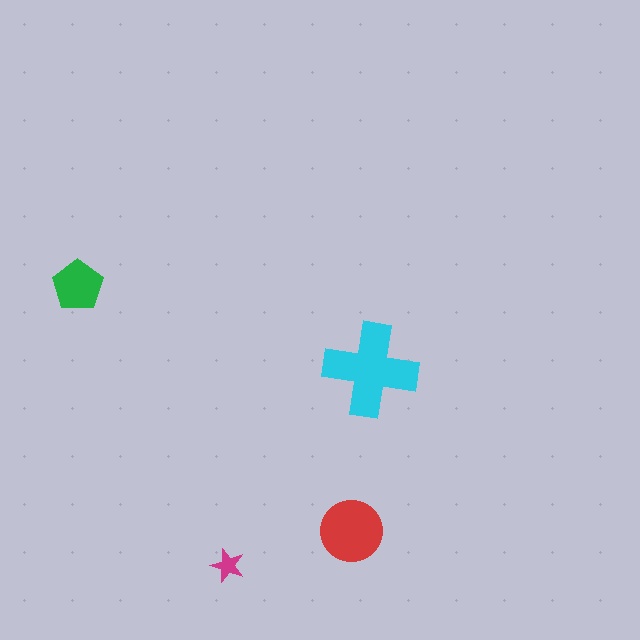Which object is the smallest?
The magenta star.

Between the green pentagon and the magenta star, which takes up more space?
The green pentagon.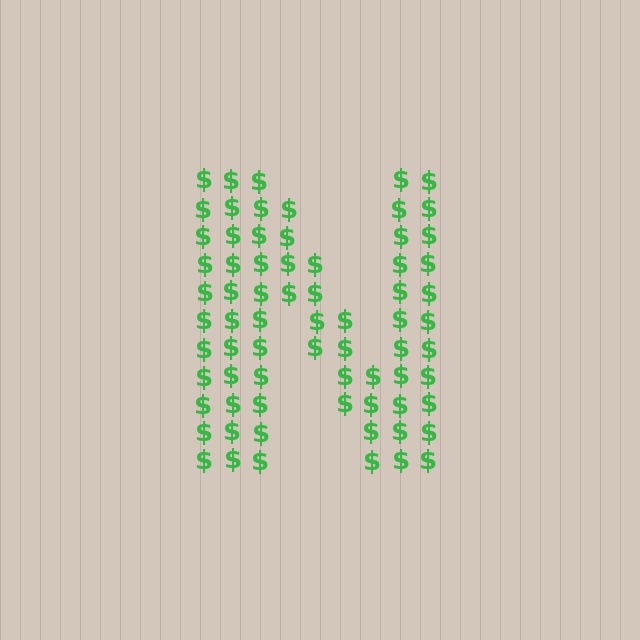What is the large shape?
The large shape is the letter N.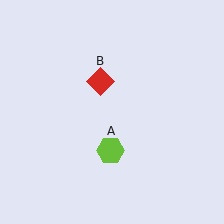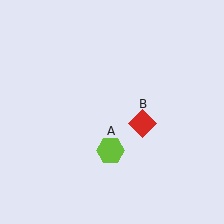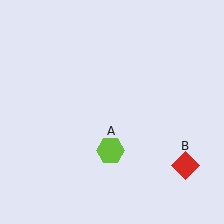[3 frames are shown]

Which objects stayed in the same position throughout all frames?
Lime hexagon (object A) remained stationary.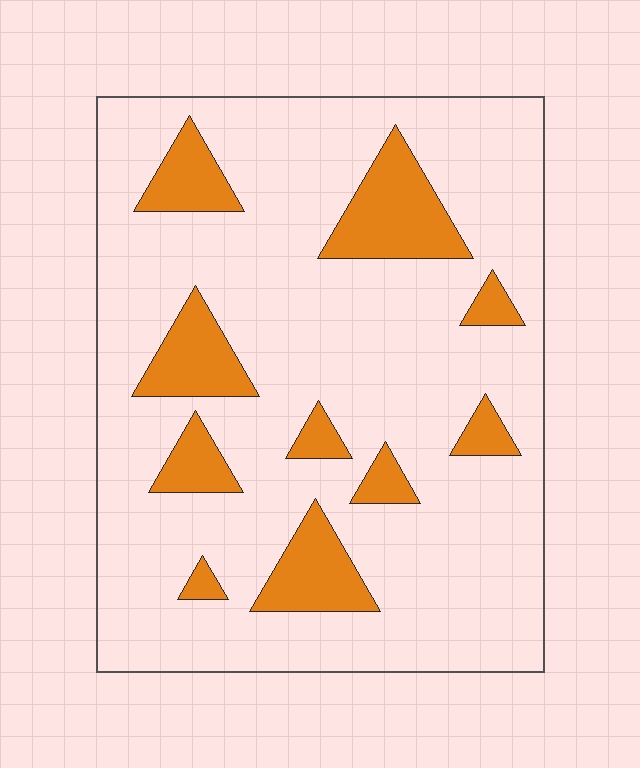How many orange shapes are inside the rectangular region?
10.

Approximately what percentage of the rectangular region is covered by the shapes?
Approximately 15%.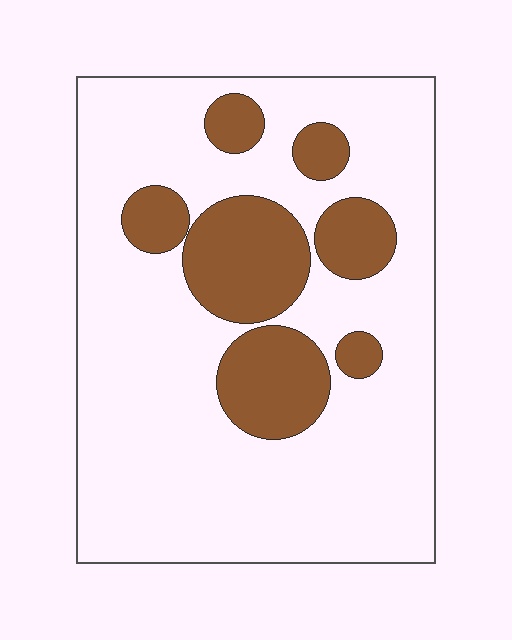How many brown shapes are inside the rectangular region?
7.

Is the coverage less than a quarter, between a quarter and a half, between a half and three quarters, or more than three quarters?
Less than a quarter.